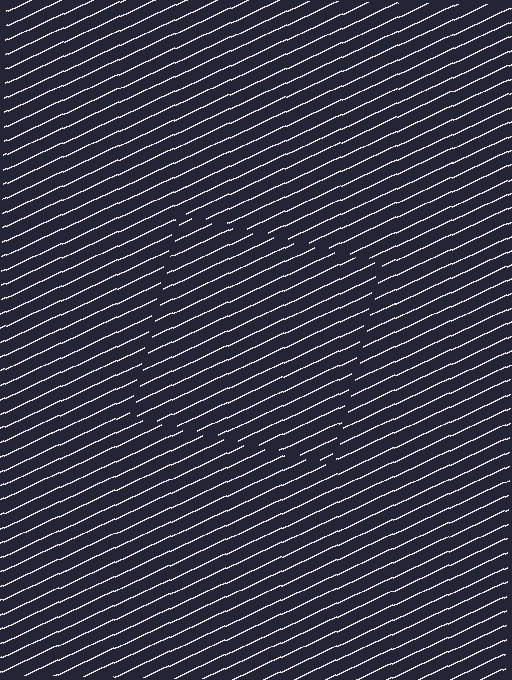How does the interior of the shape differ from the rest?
The interior of the shape contains the same grating, shifted by half a period — the contour is defined by the phase discontinuity where line-ends from the inner and outer gratings abut.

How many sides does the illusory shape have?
4 sides — the line-ends trace a square.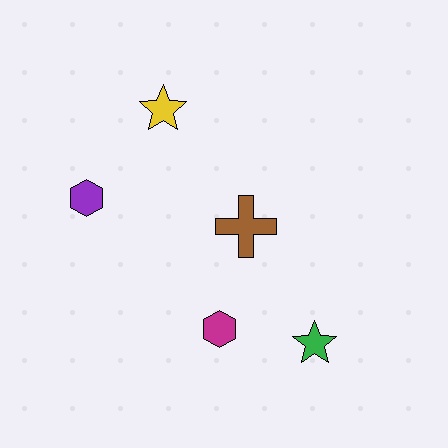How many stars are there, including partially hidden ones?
There are 2 stars.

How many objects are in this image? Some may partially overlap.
There are 5 objects.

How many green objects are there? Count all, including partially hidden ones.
There is 1 green object.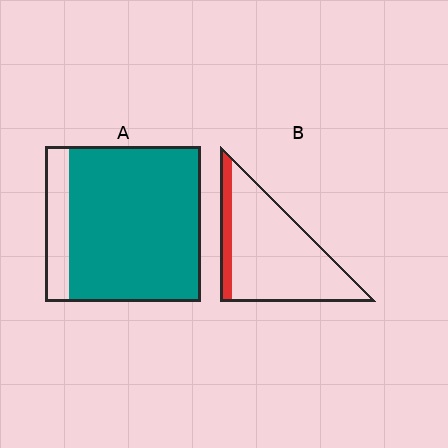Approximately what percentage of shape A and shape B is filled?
A is approximately 85% and B is approximately 15%.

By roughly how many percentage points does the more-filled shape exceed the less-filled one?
By roughly 70 percentage points (A over B).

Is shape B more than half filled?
No.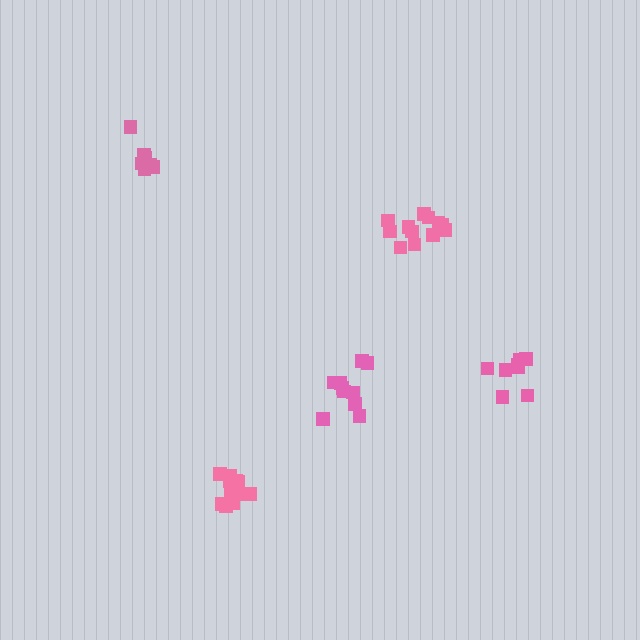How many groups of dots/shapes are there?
There are 5 groups.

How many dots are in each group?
Group 1: 8 dots, Group 2: 12 dots, Group 3: 12 dots, Group 4: 10 dots, Group 5: 8 dots (50 total).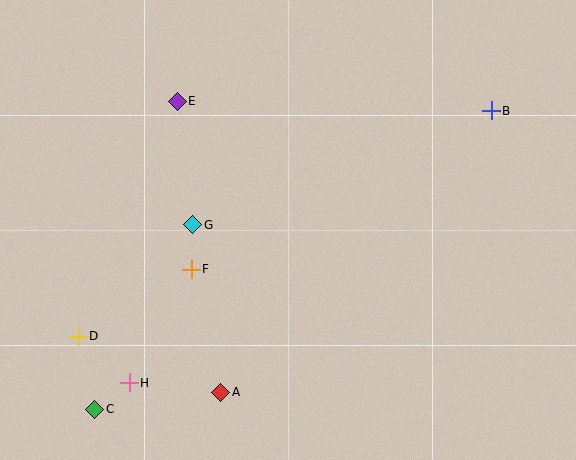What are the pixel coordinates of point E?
Point E is at (177, 101).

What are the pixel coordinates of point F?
Point F is at (191, 269).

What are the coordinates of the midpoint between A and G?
The midpoint between A and G is at (207, 309).